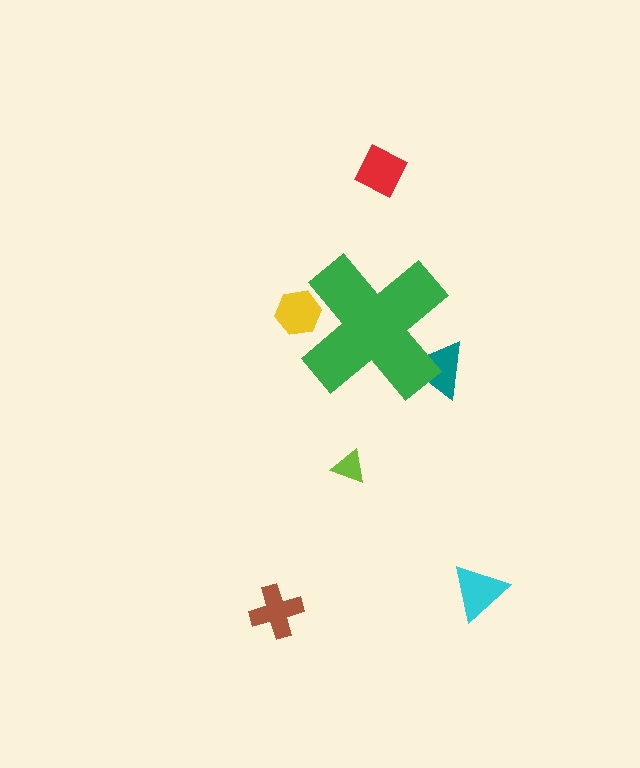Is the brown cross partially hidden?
No, the brown cross is fully visible.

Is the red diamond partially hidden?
No, the red diamond is fully visible.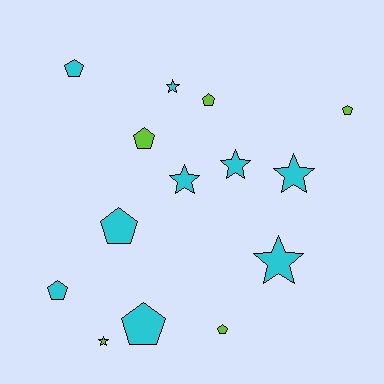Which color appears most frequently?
Cyan, with 9 objects.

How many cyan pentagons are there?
There are 4 cyan pentagons.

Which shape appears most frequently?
Pentagon, with 8 objects.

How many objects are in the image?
There are 14 objects.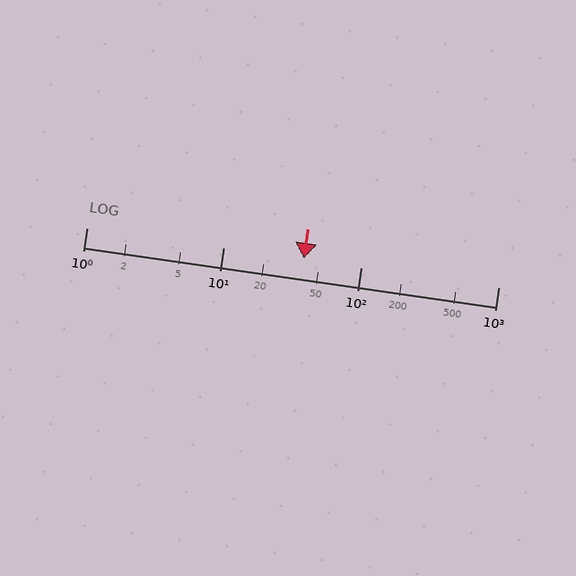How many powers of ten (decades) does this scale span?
The scale spans 3 decades, from 1 to 1000.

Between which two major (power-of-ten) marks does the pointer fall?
The pointer is between 10 and 100.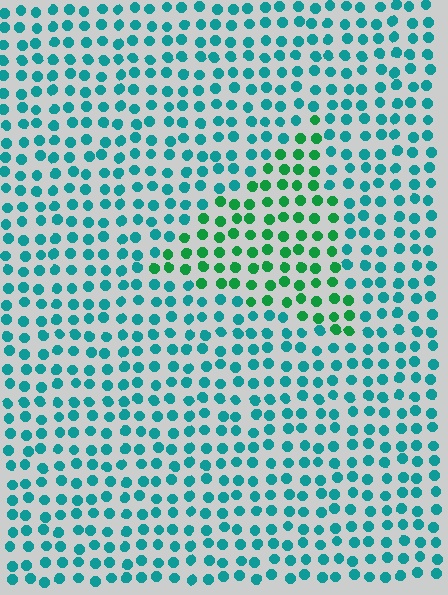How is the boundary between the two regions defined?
The boundary is defined purely by a slight shift in hue (about 39 degrees). Spacing, size, and orientation are identical on both sides.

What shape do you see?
I see a triangle.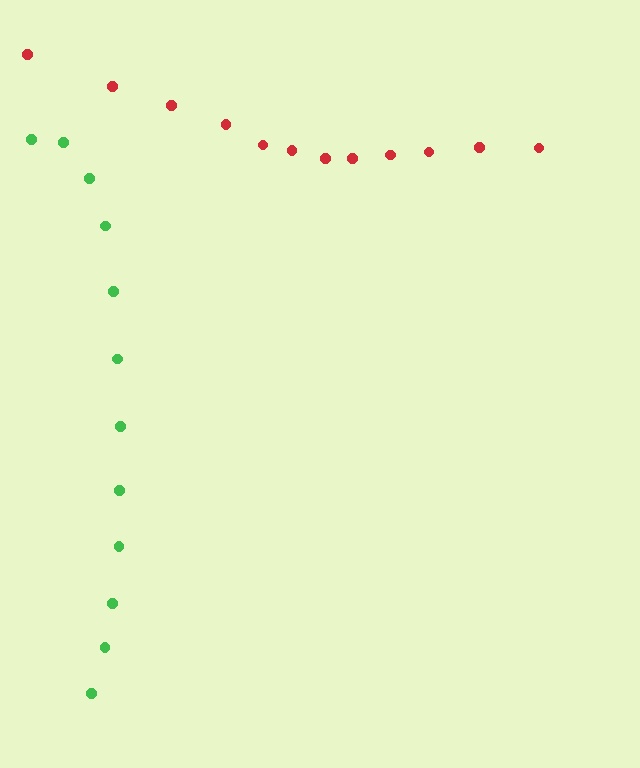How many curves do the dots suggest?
There are 2 distinct paths.